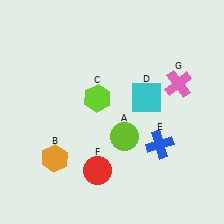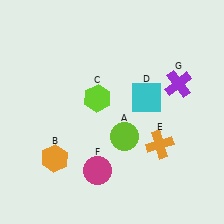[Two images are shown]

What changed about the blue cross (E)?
In Image 1, E is blue. In Image 2, it changed to orange.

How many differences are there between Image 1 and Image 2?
There are 3 differences between the two images.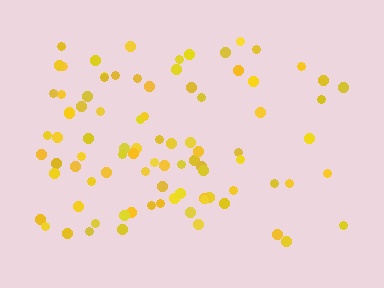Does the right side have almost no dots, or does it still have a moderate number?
Still a moderate number, just noticeably fewer than the left.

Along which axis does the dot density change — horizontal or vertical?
Horizontal.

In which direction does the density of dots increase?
From right to left, with the left side densest.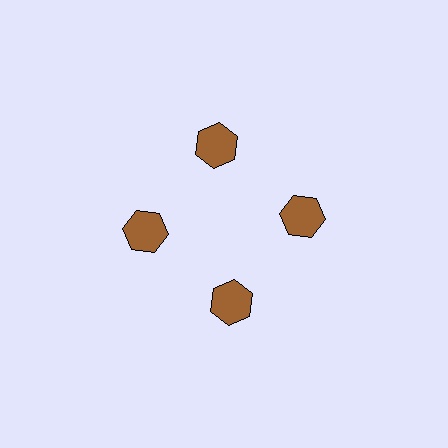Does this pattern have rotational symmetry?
Yes, this pattern has 4-fold rotational symmetry. It looks the same after rotating 90 degrees around the center.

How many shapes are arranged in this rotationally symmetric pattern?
There are 4 shapes, arranged in 4 groups of 1.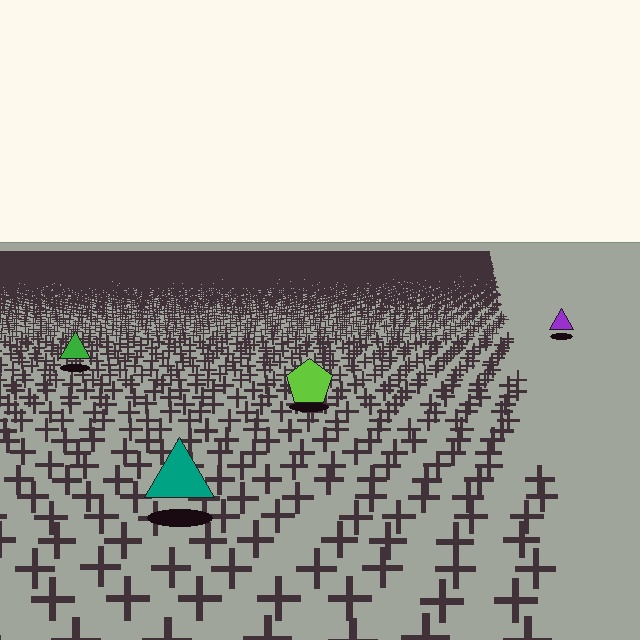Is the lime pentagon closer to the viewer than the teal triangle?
No. The teal triangle is closer — you can tell from the texture gradient: the ground texture is coarser near it.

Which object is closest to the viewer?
The teal triangle is closest. The texture marks near it are larger and more spread out.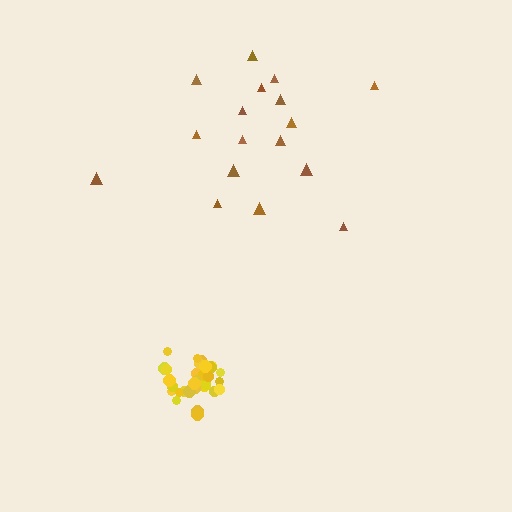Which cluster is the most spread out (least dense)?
Brown.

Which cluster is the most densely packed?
Yellow.